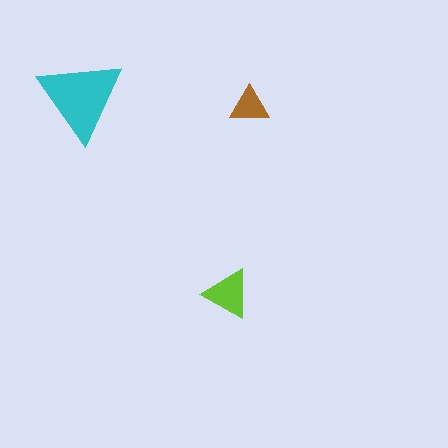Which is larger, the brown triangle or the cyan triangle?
The cyan one.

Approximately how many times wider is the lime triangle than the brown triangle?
About 1.5 times wider.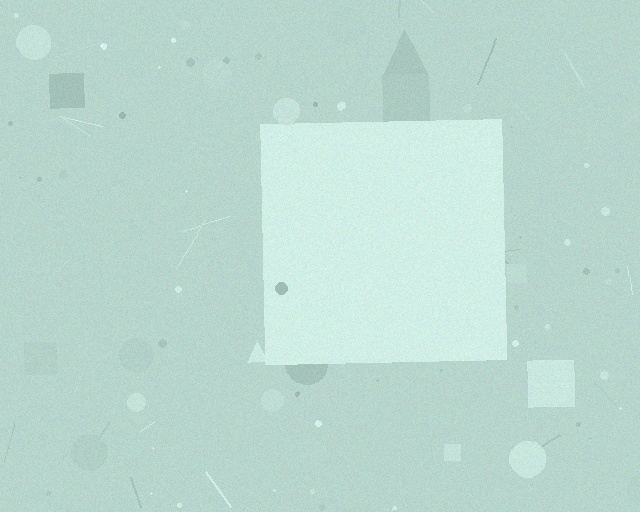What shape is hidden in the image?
A square is hidden in the image.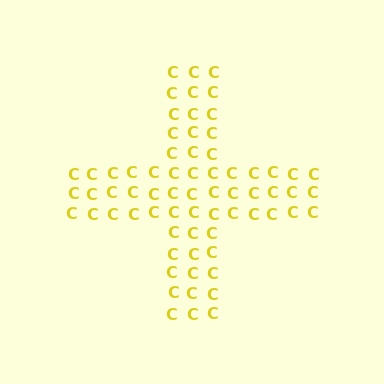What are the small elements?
The small elements are letter C's.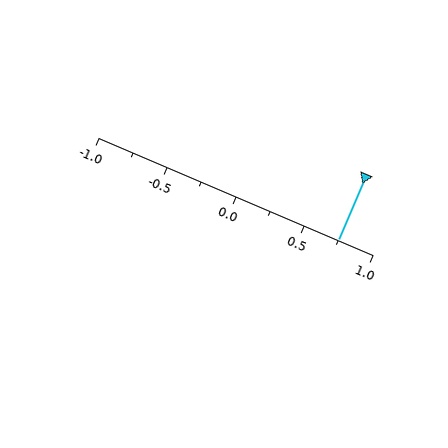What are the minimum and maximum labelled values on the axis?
The axis runs from -1.0 to 1.0.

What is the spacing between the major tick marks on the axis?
The major ticks are spaced 0.5 apart.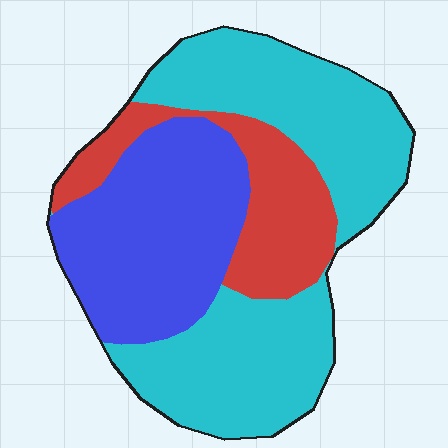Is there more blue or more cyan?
Cyan.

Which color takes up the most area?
Cyan, at roughly 50%.